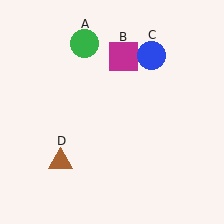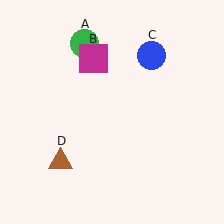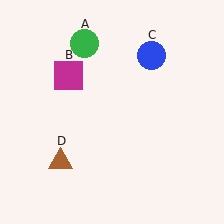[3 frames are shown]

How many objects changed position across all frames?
1 object changed position: magenta square (object B).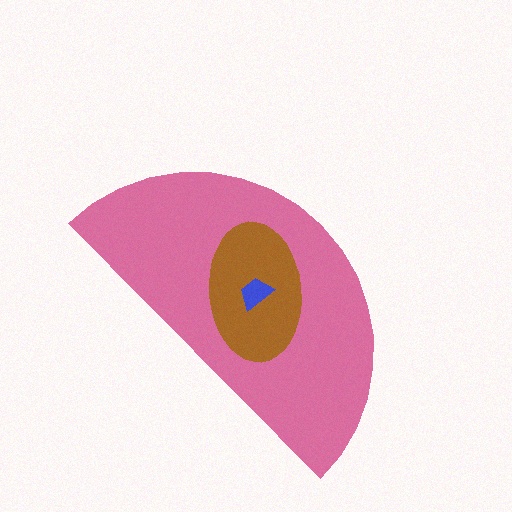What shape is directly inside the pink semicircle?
The brown ellipse.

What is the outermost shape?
The pink semicircle.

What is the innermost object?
The blue trapezoid.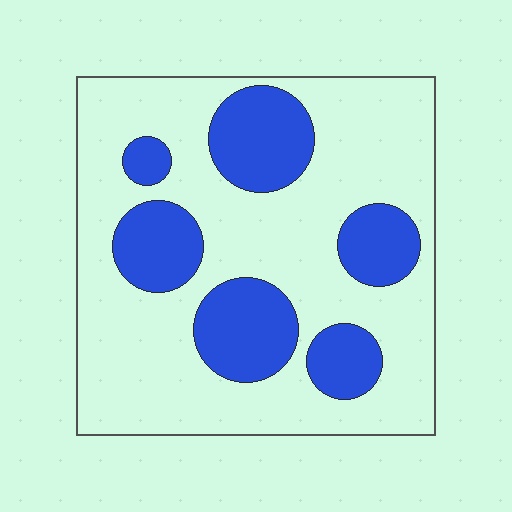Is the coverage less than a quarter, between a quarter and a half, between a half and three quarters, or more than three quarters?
Between a quarter and a half.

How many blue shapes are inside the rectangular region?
6.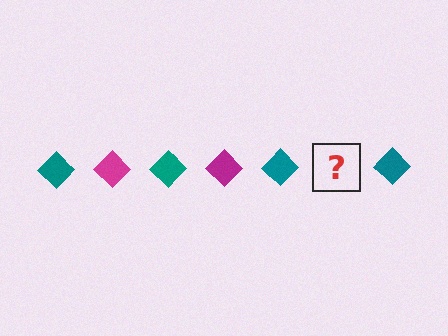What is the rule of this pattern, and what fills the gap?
The rule is that the pattern cycles through teal, magenta diamonds. The gap should be filled with a magenta diamond.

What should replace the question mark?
The question mark should be replaced with a magenta diamond.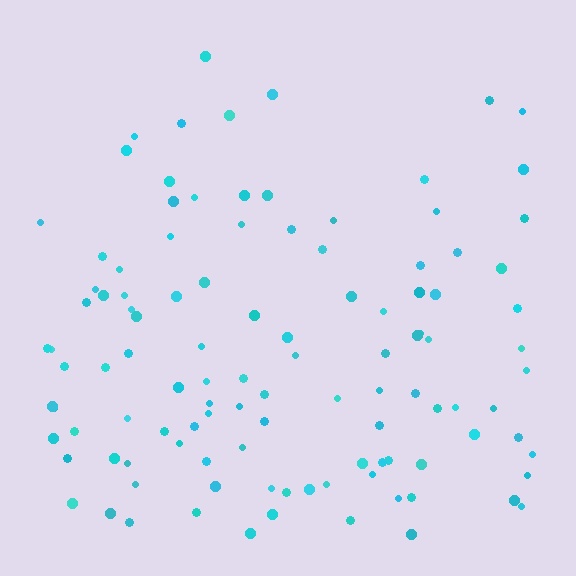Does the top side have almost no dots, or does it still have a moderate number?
Still a moderate number, just noticeably fewer than the bottom.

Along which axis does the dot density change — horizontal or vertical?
Vertical.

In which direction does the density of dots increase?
From top to bottom, with the bottom side densest.